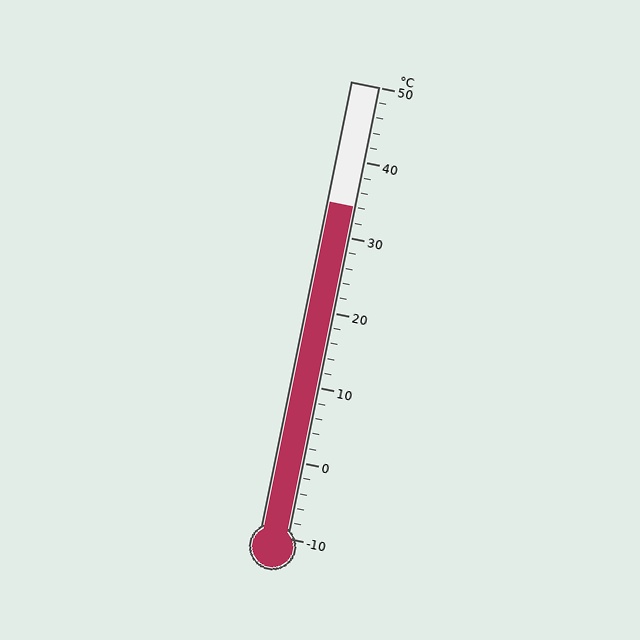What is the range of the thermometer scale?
The thermometer scale ranges from -10°C to 50°C.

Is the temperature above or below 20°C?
The temperature is above 20°C.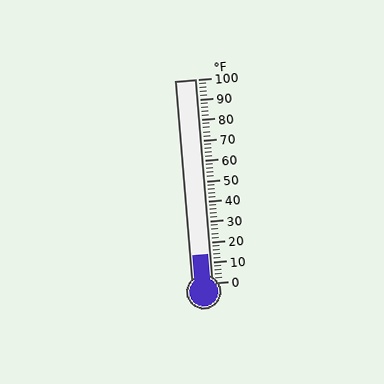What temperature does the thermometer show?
The thermometer shows approximately 14°F.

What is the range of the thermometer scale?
The thermometer scale ranges from 0°F to 100°F.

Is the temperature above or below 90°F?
The temperature is below 90°F.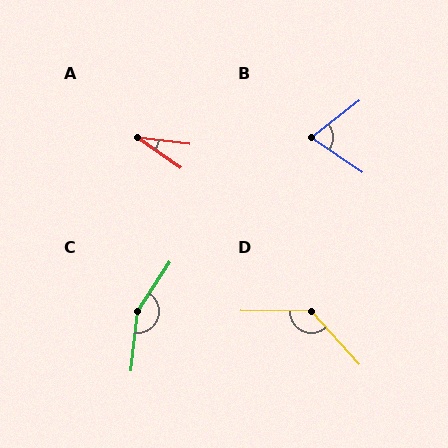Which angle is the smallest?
A, at approximately 28 degrees.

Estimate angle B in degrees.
Approximately 72 degrees.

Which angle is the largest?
C, at approximately 153 degrees.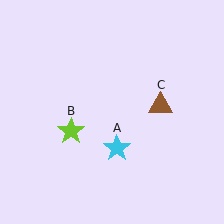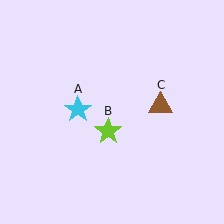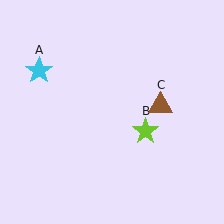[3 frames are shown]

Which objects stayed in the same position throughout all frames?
Brown triangle (object C) remained stationary.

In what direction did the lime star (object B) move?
The lime star (object B) moved right.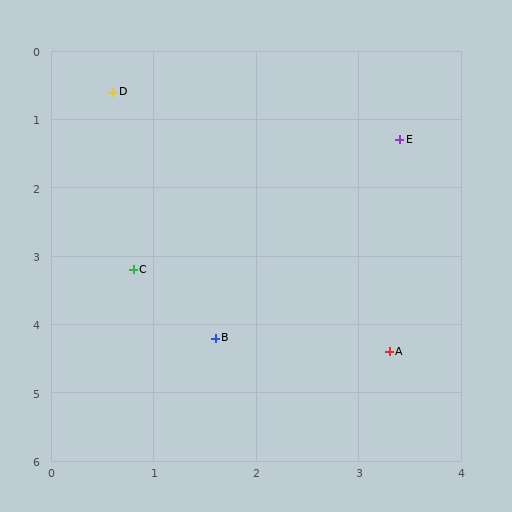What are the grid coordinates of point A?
Point A is at approximately (3.3, 4.4).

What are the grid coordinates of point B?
Point B is at approximately (1.6, 4.2).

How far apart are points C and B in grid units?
Points C and B are about 1.3 grid units apart.